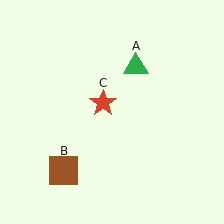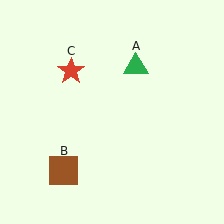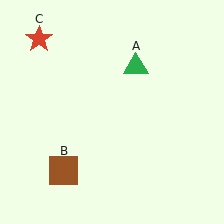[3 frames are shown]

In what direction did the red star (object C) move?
The red star (object C) moved up and to the left.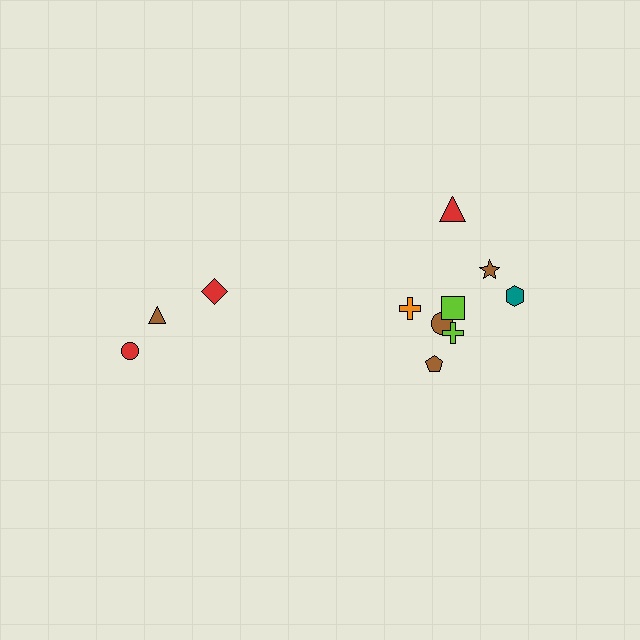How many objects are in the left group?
There are 3 objects.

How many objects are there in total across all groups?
There are 11 objects.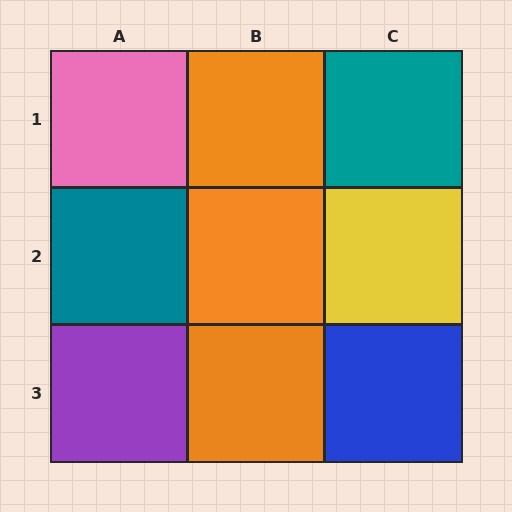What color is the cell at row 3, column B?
Orange.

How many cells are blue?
1 cell is blue.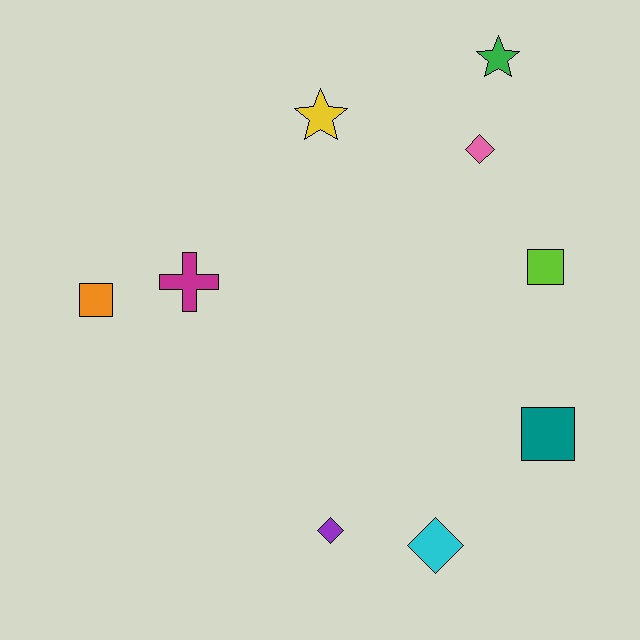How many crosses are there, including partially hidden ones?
There is 1 cross.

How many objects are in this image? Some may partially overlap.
There are 9 objects.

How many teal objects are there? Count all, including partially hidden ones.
There is 1 teal object.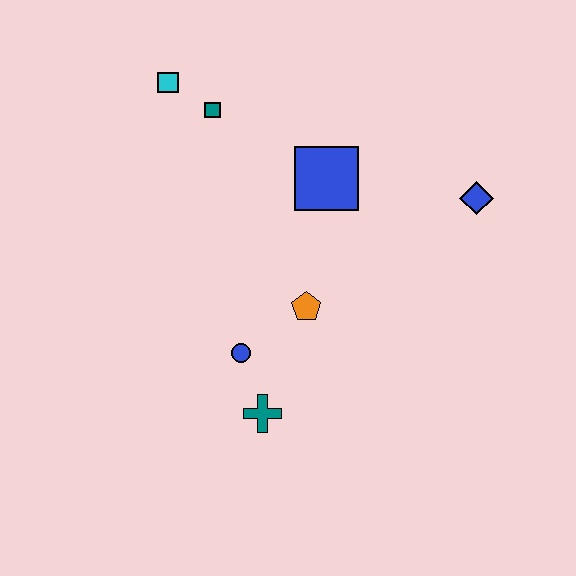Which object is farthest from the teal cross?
The cyan square is farthest from the teal cross.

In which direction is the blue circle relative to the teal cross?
The blue circle is above the teal cross.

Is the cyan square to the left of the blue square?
Yes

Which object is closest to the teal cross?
The blue circle is closest to the teal cross.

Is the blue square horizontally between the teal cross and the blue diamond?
Yes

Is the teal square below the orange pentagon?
No